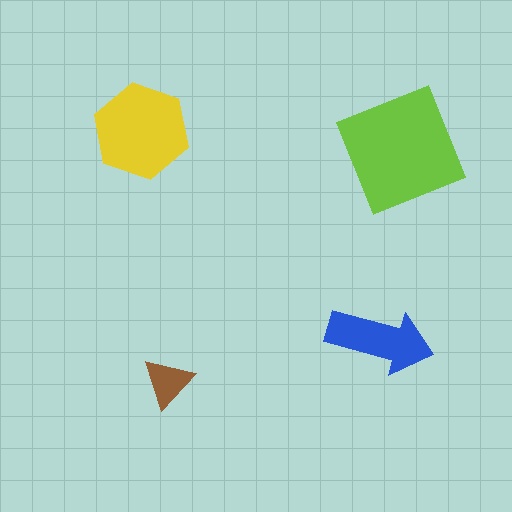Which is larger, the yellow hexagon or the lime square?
The lime square.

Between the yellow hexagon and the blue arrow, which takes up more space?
The yellow hexagon.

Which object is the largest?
The lime square.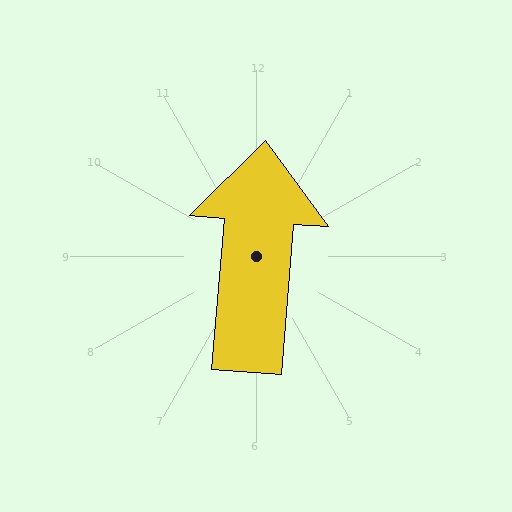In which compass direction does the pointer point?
North.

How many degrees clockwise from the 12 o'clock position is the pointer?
Approximately 5 degrees.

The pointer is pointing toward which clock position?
Roughly 12 o'clock.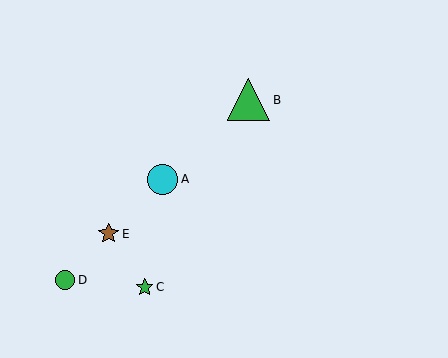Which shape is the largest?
The green triangle (labeled B) is the largest.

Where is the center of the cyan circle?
The center of the cyan circle is at (162, 179).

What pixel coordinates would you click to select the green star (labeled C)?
Click at (145, 287) to select the green star C.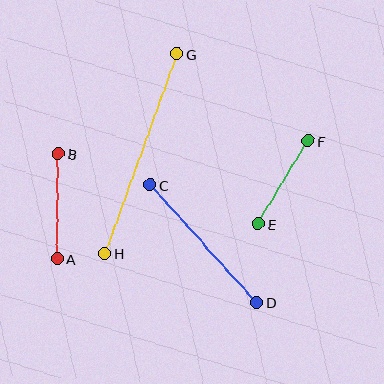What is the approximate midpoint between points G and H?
The midpoint is at approximately (141, 154) pixels.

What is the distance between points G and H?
The distance is approximately 212 pixels.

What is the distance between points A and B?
The distance is approximately 105 pixels.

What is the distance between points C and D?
The distance is approximately 159 pixels.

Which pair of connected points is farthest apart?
Points G and H are farthest apart.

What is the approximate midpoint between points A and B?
The midpoint is at approximately (58, 206) pixels.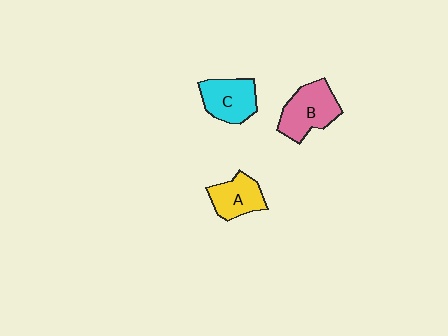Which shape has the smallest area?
Shape A (yellow).